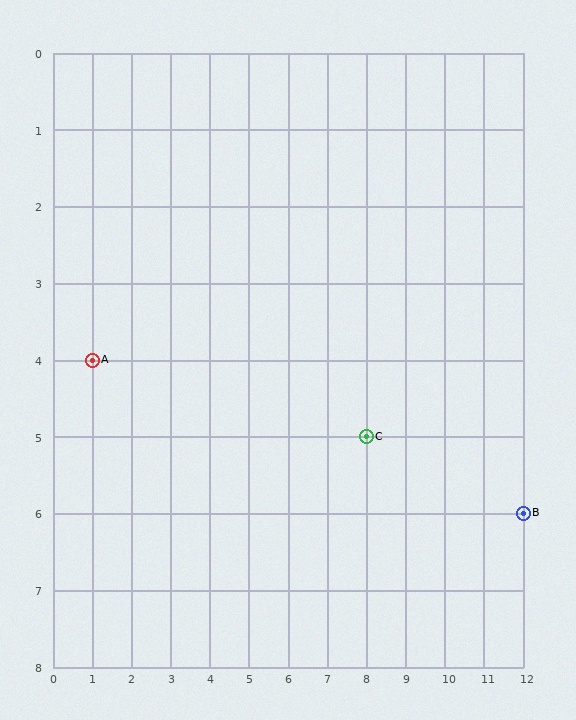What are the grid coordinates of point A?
Point A is at grid coordinates (1, 4).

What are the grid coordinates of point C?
Point C is at grid coordinates (8, 5).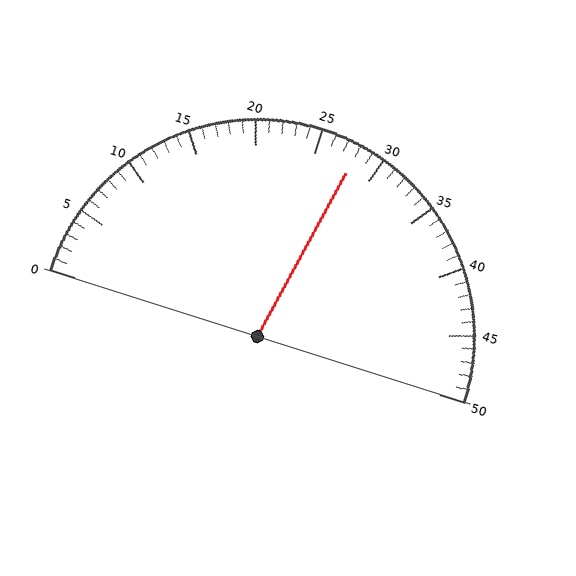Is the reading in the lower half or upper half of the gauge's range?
The reading is in the upper half of the range (0 to 50).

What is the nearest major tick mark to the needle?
The nearest major tick mark is 30.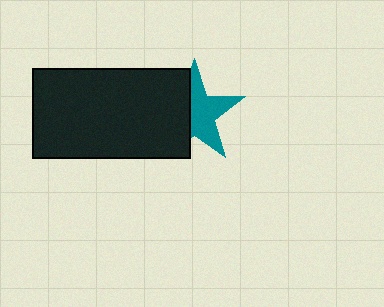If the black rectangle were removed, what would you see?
You would see the complete teal star.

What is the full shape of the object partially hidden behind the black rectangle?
The partially hidden object is a teal star.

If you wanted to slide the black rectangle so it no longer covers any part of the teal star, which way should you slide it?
Slide it left — that is the most direct way to separate the two shapes.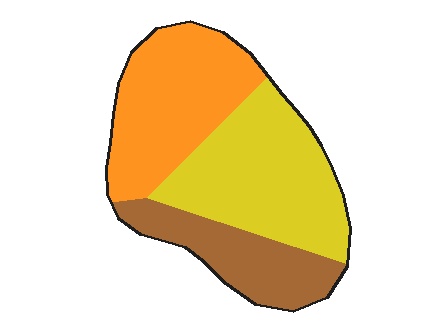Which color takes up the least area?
Brown, at roughly 25%.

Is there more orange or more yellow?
Yellow.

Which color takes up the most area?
Yellow, at roughly 40%.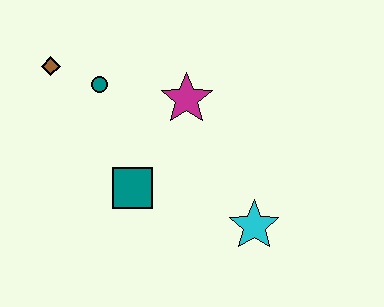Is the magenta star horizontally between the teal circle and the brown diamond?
No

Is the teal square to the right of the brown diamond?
Yes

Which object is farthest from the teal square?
The brown diamond is farthest from the teal square.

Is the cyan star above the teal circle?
No